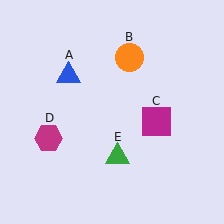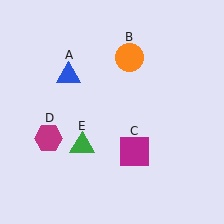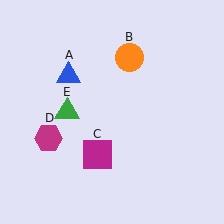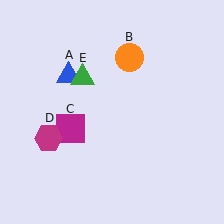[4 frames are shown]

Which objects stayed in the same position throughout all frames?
Blue triangle (object A) and orange circle (object B) and magenta hexagon (object D) remained stationary.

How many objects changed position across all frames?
2 objects changed position: magenta square (object C), green triangle (object E).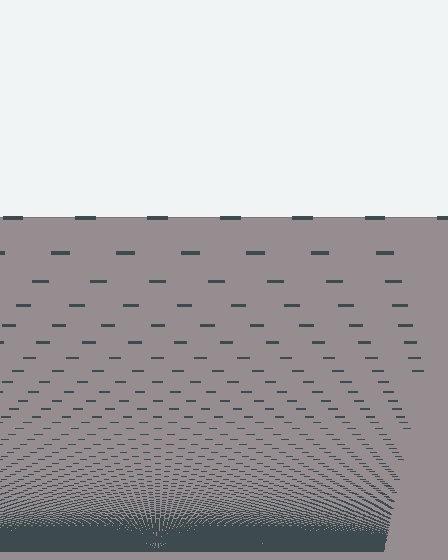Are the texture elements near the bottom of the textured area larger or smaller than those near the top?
Smaller. The gradient is inverted — elements near the bottom are smaller and denser.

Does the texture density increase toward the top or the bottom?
Density increases toward the bottom.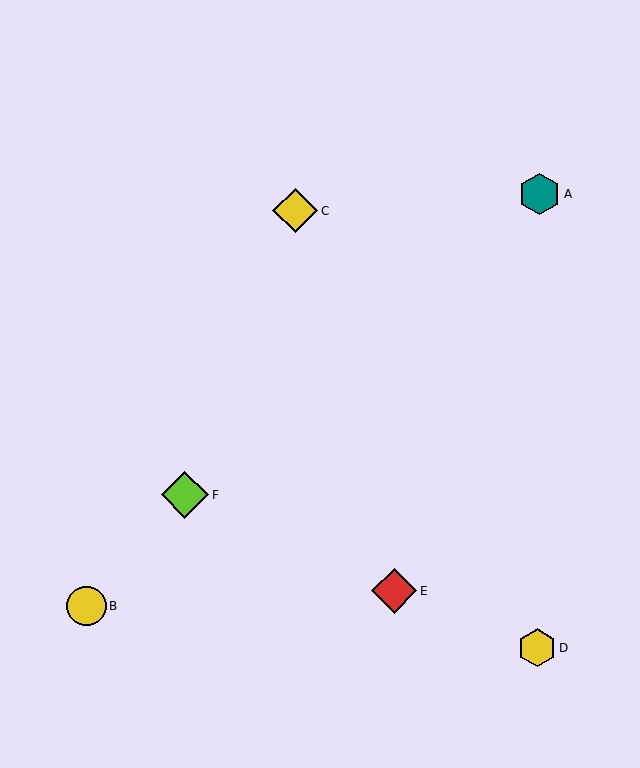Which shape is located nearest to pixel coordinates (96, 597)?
The yellow circle (labeled B) at (86, 606) is nearest to that location.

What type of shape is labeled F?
Shape F is a lime diamond.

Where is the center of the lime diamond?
The center of the lime diamond is at (185, 495).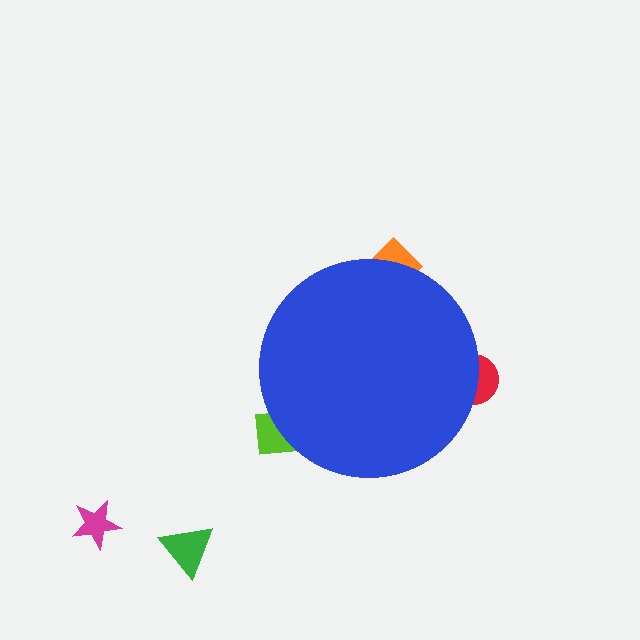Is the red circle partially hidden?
Yes, the red circle is partially hidden behind the blue circle.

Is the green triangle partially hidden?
No, the green triangle is fully visible.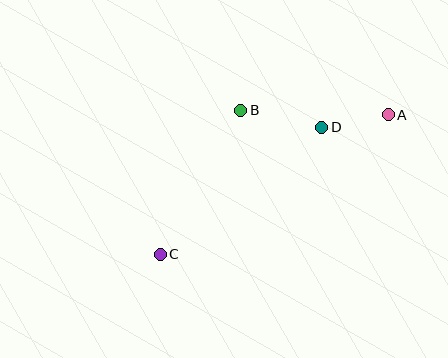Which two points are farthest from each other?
Points A and C are farthest from each other.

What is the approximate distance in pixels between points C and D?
The distance between C and D is approximately 205 pixels.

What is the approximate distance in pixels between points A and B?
The distance between A and B is approximately 148 pixels.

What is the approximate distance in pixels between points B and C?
The distance between B and C is approximately 165 pixels.